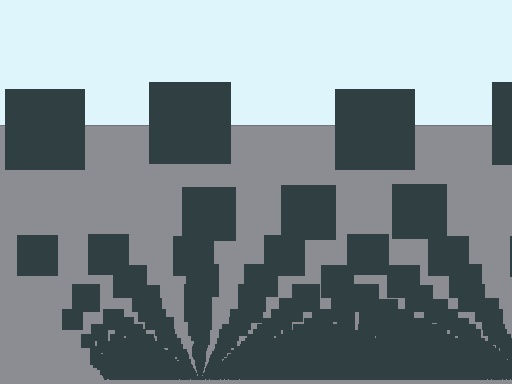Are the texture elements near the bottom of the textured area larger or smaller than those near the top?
Smaller. The gradient is inverted — elements near the bottom are smaller and denser.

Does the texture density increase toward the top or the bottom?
Density increases toward the bottom.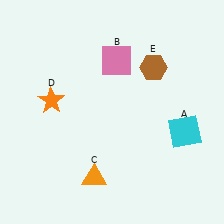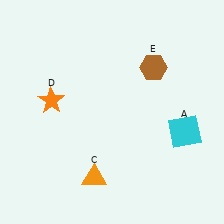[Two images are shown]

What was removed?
The pink square (B) was removed in Image 2.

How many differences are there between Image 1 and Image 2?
There is 1 difference between the two images.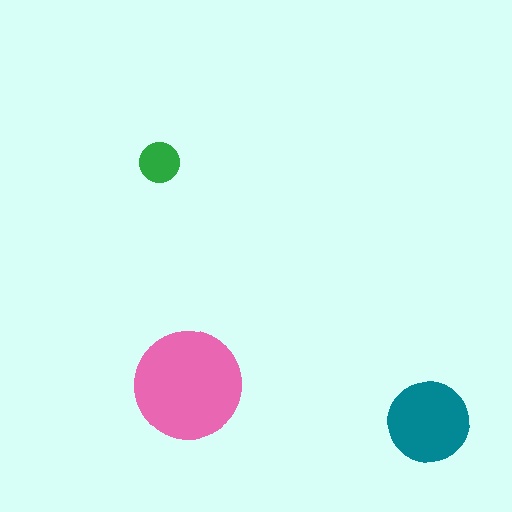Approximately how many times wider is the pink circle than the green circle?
About 2.5 times wider.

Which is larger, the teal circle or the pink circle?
The pink one.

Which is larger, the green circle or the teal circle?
The teal one.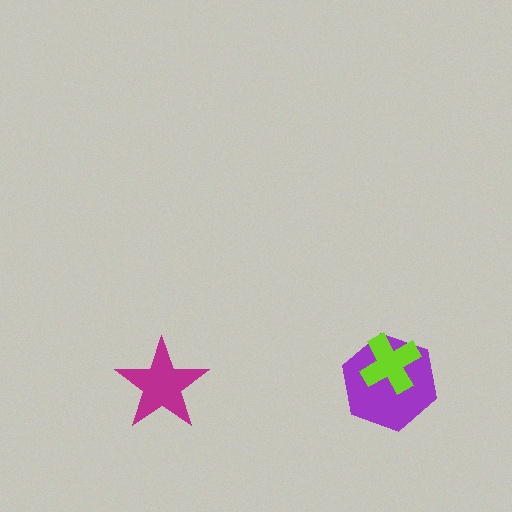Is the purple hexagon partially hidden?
Yes, it is partially covered by another shape.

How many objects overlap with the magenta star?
0 objects overlap with the magenta star.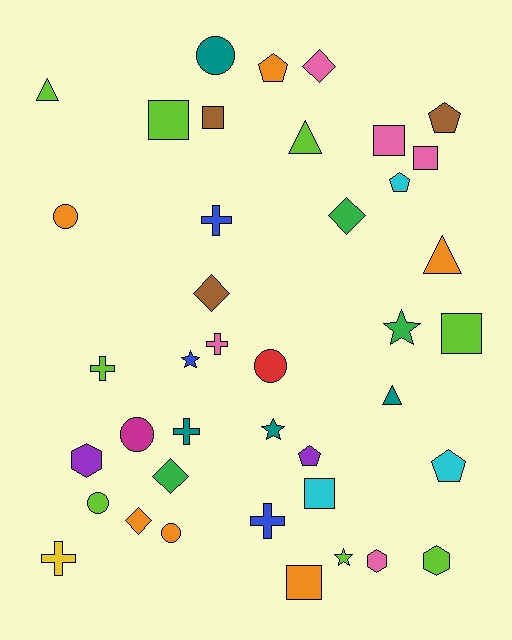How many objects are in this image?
There are 40 objects.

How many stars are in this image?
There are 4 stars.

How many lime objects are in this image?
There are 8 lime objects.